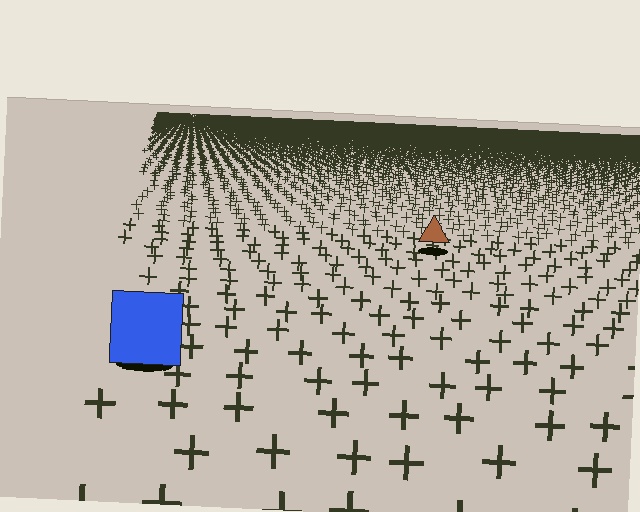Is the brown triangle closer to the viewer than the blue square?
No. The blue square is closer — you can tell from the texture gradient: the ground texture is coarser near it.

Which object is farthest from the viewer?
The brown triangle is farthest from the viewer. It appears smaller and the ground texture around it is denser.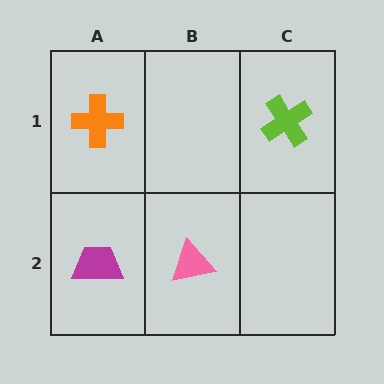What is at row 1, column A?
An orange cross.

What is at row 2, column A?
A magenta trapezoid.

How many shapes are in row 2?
2 shapes.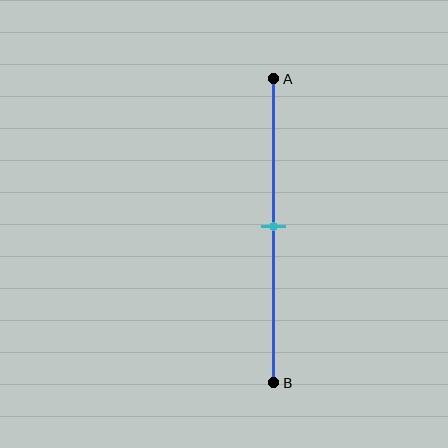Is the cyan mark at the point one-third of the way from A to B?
No, the mark is at about 50% from A, not at the 33% one-third point.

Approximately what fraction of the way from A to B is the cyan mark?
The cyan mark is approximately 50% of the way from A to B.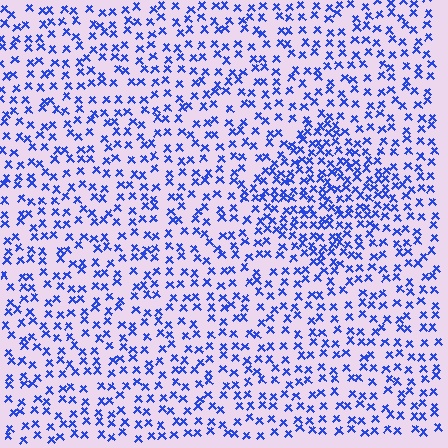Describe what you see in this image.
The image contains small blue elements arranged at two different densities. A diamond-shaped region is visible where the elements are more densely packed than the surrounding area.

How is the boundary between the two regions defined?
The boundary is defined by a change in element density (approximately 1.8x ratio). All elements are the same color, size, and shape.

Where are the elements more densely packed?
The elements are more densely packed inside the diamond boundary.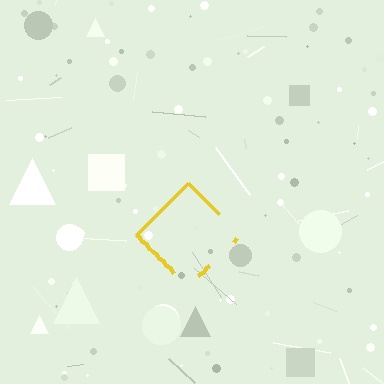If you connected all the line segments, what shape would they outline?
They would outline a diamond.